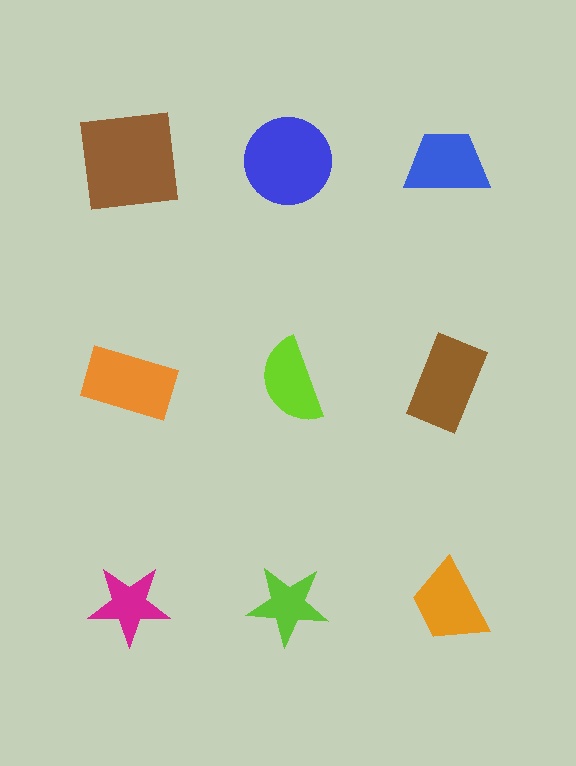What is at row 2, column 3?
A brown rectangle.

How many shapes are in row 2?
3 shapes.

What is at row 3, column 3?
An orange trapezoid.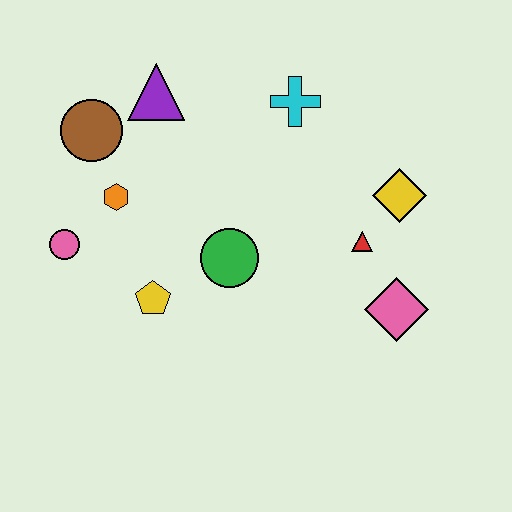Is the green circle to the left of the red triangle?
Yes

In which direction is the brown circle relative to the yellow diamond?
The brown circle is to the left of the yellow diamond.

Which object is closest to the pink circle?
The orange hexagon is closest to the pink circle.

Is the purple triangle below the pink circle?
No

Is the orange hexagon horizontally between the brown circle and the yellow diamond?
Yes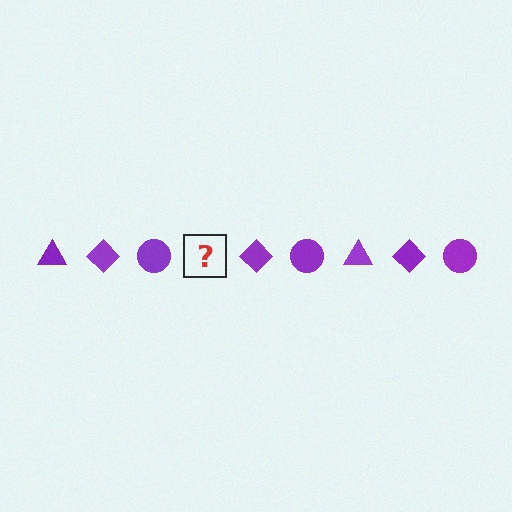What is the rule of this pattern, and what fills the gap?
The rule is that the pattern cycles through triangle, diamond, circle shapes in purple. The gap should be filled with a purple triangle.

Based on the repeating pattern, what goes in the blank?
The blank should be a purple triangle.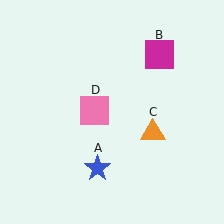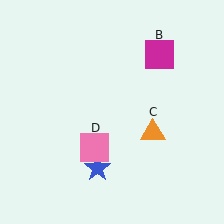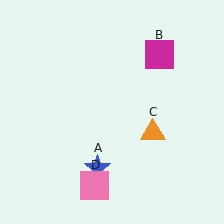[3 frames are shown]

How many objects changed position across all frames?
1 object changed position: pink square (object D).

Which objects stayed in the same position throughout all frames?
Blue star (object A) and magenta square (object B) and orange triangle (object C) remained stationary.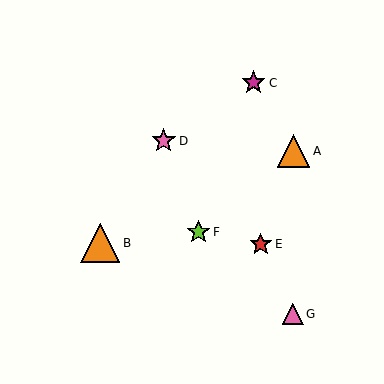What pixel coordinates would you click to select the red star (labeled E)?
Click at (261, 244) to select the red star E.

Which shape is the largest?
The orange triangle (labeled B) is the largest.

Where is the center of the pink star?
The center of the pink star is at (164, 141).